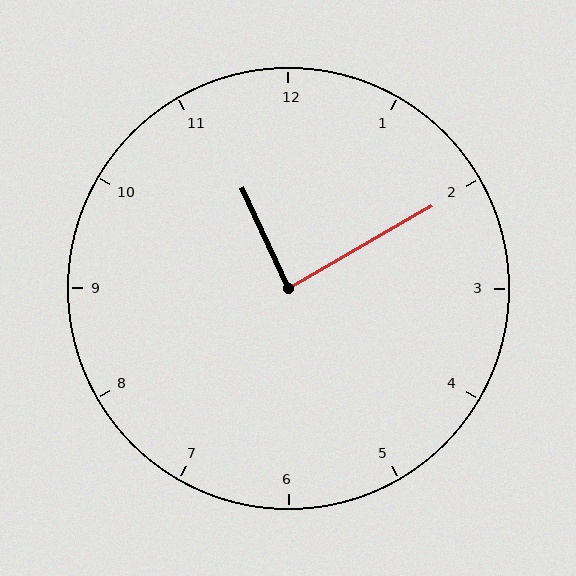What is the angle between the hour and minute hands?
Approximately 85 degrees.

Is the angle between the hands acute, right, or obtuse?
It is right.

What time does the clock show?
11:10.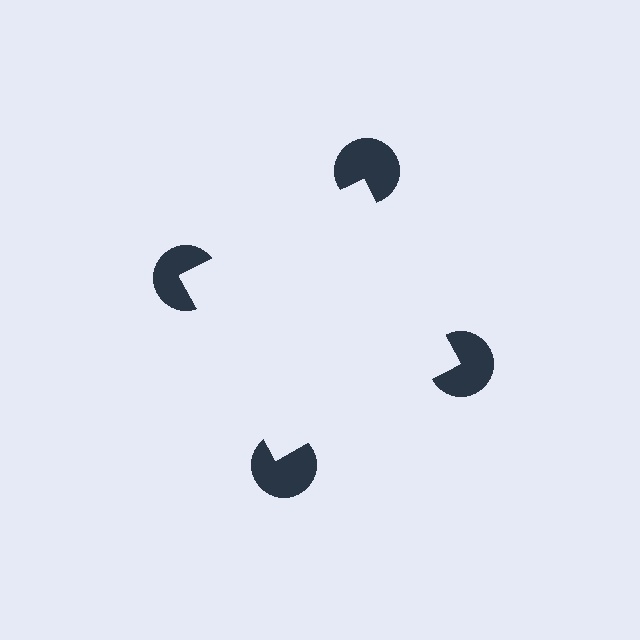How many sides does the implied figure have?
4 sides.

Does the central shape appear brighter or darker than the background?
It typically appears slightly brighter than the background, even though no actual brightness change is drawn.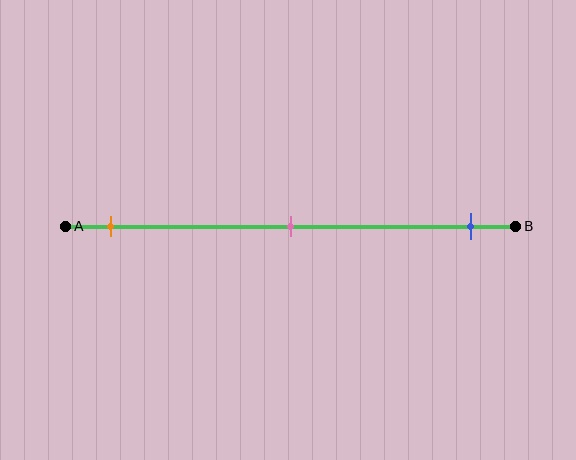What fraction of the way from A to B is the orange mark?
The orange mark is approximately 10% (0.1) of the way from A to B.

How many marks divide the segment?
There are 3 marks dividing the segment.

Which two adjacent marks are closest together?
The orange and pink marks are the closest adjacent pair.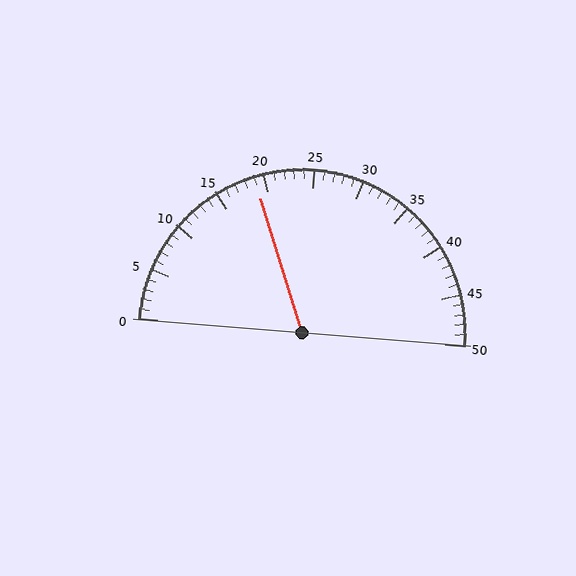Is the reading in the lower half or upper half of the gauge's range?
The reading is in the lower half of the range (0 to 50).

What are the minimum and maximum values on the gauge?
The gauge ranges from 0 to 50.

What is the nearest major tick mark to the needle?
The nearest major tick mark is 20.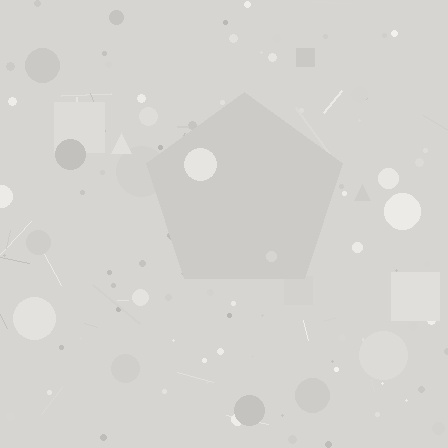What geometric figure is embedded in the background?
A pentagon is embedded in the background.